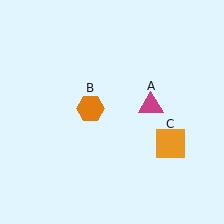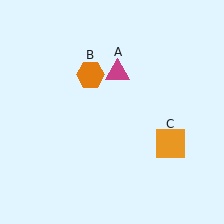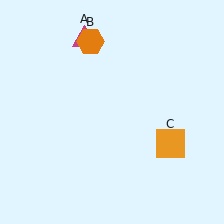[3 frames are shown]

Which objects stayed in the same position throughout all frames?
Orange square (object C) remained stationary.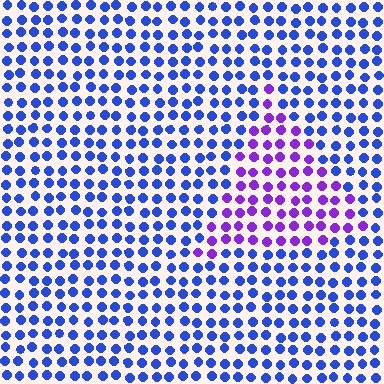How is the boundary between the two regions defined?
The boundary is defined purely by a slight shift in hue (about 48 degrees). Spacing, size, and orientation are identical on both sides.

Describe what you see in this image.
The image is filled with small blue elements in a uniform arrangement. A triangle-shaped region is visible where the elements are tinted to a slightly different hue, forming a subtle color boundary.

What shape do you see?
I see a triangle.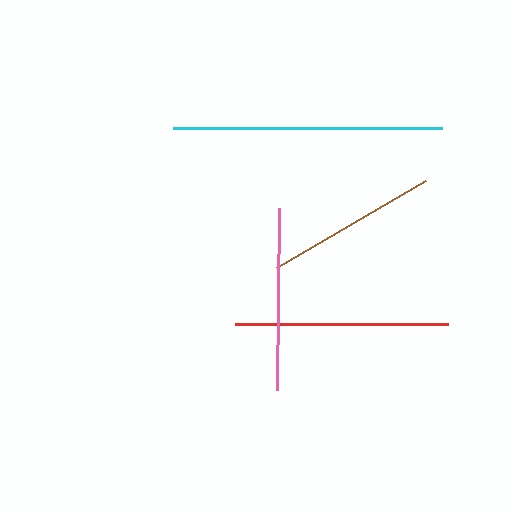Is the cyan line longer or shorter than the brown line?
The cyan line is longer than the brown line.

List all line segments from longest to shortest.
From longest to shortest: cyan, red, pink, brown.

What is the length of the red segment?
The red segment is approximately 214 pixels long.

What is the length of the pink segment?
The pink segment is approximately 182 pixels long.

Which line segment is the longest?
The cyan line is the longest at approximately 268 pixels.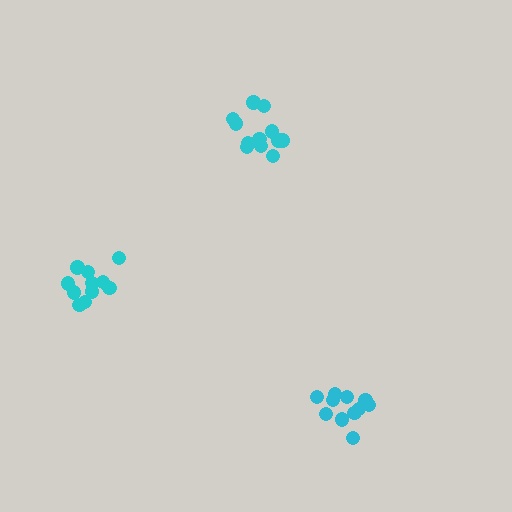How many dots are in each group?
Group 1: 11 dots, Group 2: 12 dots, Group 3: 11 dots (34 total).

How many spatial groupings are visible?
There are 3 spatial groupings.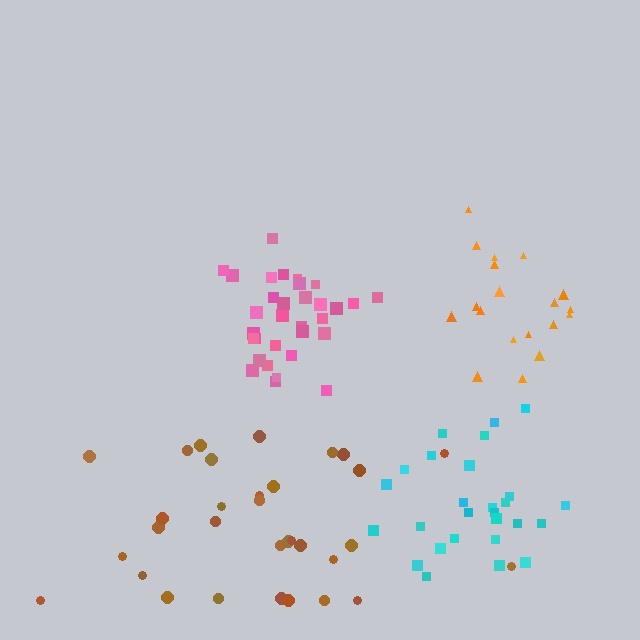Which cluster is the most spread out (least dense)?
Brown.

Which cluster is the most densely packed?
Pink.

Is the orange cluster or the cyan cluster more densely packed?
Cyan.